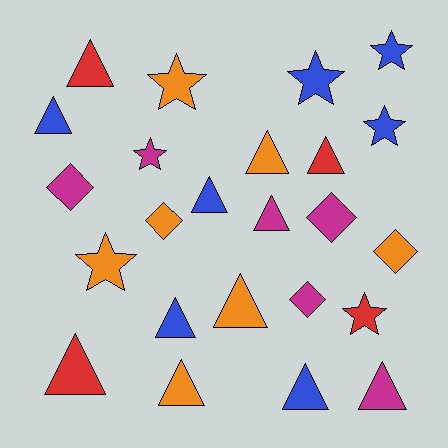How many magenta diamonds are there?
There are 3 magenta diamonds.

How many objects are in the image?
There are 24 objects.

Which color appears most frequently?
Blue, with 7 objects.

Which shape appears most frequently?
Triangle, with 12 objects.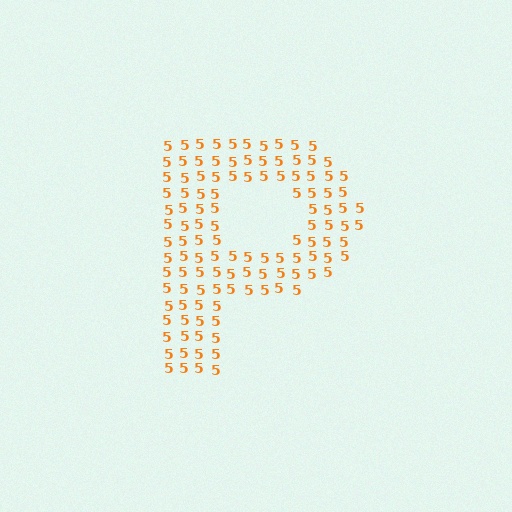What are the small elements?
The small elements are digit 5's.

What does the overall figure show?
The overall figure shows the letter P.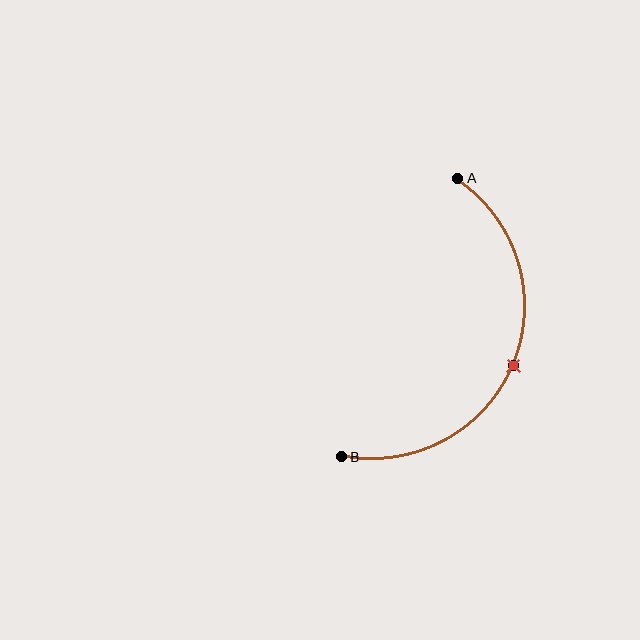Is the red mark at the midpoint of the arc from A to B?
Yes. The red mark lies on the arc at equal arc-length from both A and B — it is the arc midpoint.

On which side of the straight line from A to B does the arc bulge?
The arc bulges to the right of the straight line connecting A and B.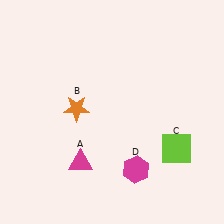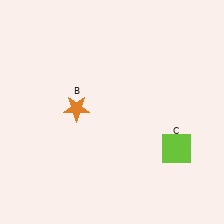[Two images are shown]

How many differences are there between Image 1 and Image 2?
There are 2 differences between the two images.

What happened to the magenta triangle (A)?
The magenta triangle (A) was removed in Image 2. It was in the bottom-left area of Image 1.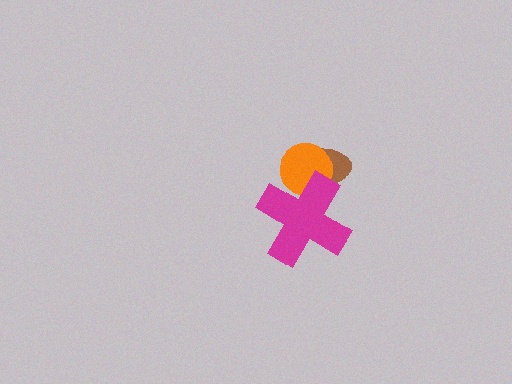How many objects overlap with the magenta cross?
2 objects overlap with the magenta cross.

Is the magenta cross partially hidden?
No, no other shape covers it.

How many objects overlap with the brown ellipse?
2 objects overlap with the brown ellipse.